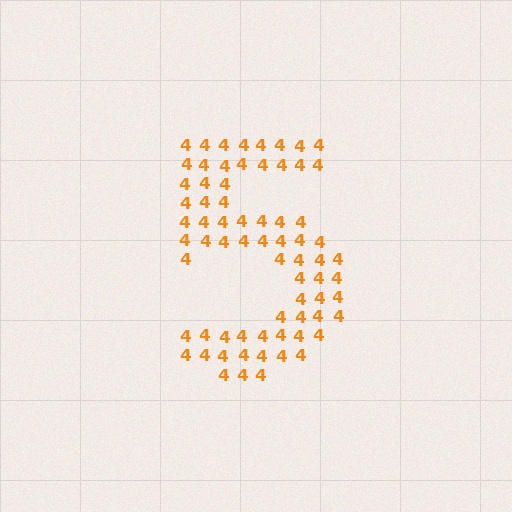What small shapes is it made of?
It is made of small digit 4's.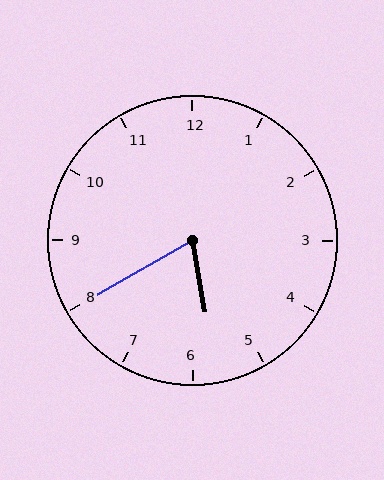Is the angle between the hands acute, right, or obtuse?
It is acute.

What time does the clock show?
5:40.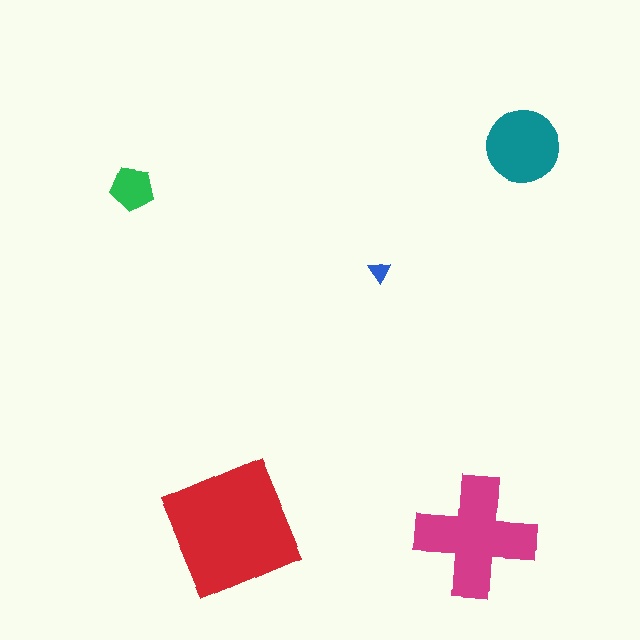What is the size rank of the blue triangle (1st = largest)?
5th.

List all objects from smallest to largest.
The blue triangle, the green pentagon, the teal circle, the magenta cross, the red square.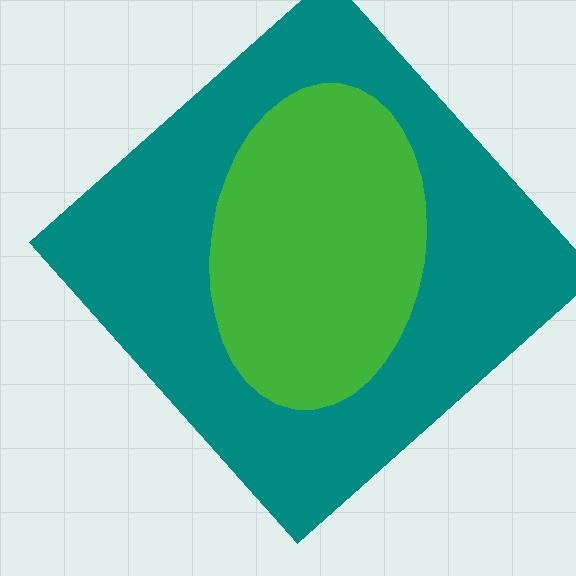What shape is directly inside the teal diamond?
The green ellipse.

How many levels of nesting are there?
2.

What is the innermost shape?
The green ellipse.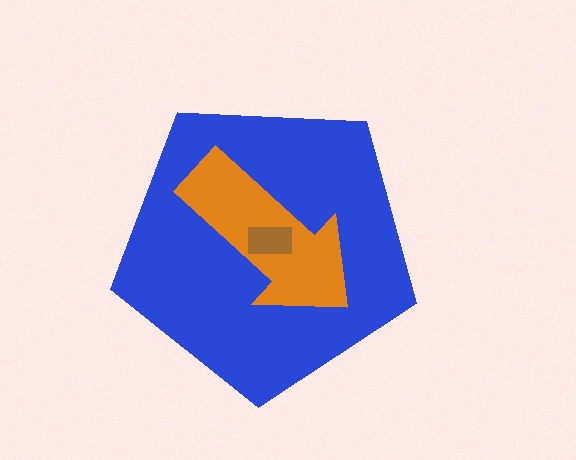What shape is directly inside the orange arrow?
The brown rectangle.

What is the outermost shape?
The blue pentagon.